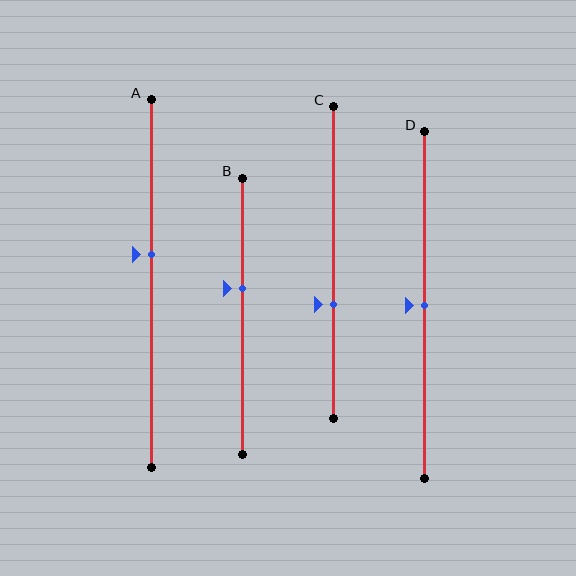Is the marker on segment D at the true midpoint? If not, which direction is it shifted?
Yes, the marker on segment D is at the true midpoint.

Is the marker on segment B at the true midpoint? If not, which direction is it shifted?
No, the marker on segment B is shifted upward by about 10% of the segment length.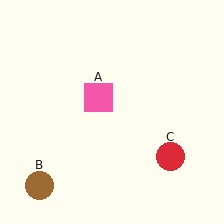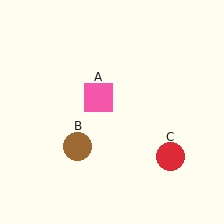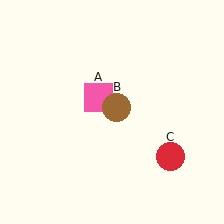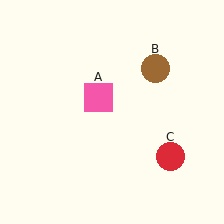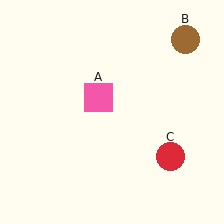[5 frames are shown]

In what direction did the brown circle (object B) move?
The brown circle (object B) moved up and to the right.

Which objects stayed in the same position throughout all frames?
Pink square (object A) and red circle (object C) remained stationary.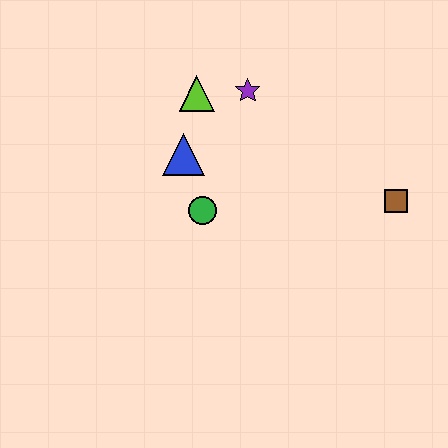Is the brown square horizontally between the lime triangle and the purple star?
No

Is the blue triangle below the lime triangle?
Yes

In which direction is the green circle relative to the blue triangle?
The green circle is below the blue triangle.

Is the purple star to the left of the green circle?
No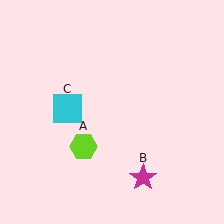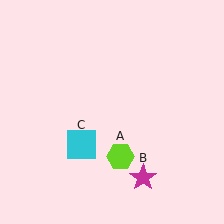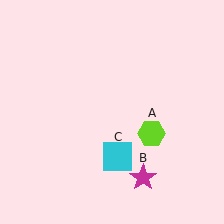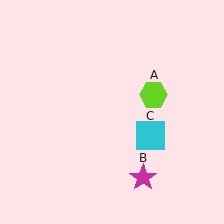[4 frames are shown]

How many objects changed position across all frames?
2 objects changed position: lime hexagon (object A), cyan square (object C).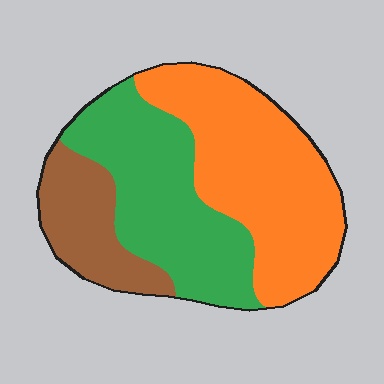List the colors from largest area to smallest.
From largest to smallest: orange, green, brown.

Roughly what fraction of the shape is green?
Green covers about 35% of the shape.